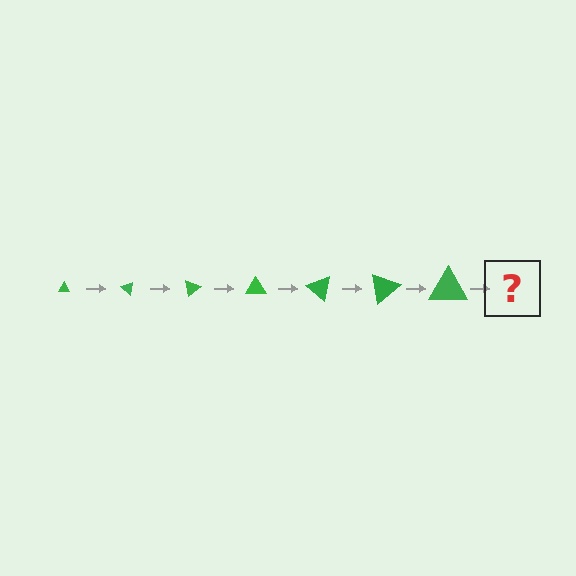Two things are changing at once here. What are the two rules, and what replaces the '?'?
The two rules are that the triangle grows larger each step and it rotates 40 degrees each step. The '?' should be a triangle, larger than the previous one and rotated 280 degrees from the start.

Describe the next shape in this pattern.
It should be a triangle, larger than the previous one and rotated 280 degrees from the start.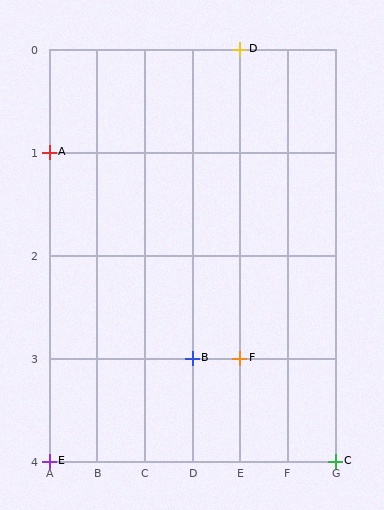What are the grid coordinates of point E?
Point E is at grid coordinates (A, 4).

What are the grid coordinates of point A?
Point A is at grid coordinates (A, 1).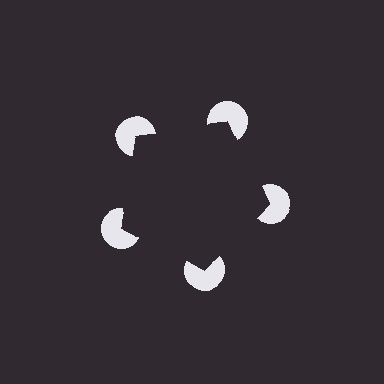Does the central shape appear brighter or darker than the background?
It typically appears slightly darker than the background, even though no actual brightness change is drawn.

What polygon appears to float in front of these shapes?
An illusory pentagon — its edges are inferred from the aligned wedge cuts in the pac-man discs, not physically drawn.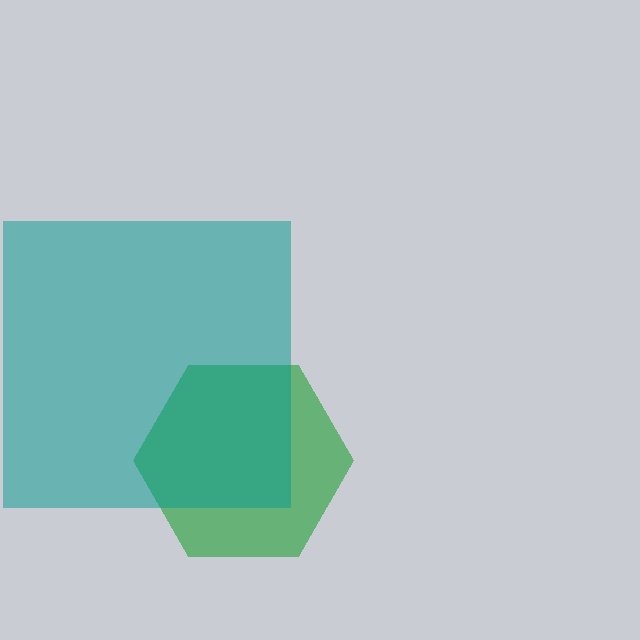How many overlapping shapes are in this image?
There are 2 overlapping shapes in the image.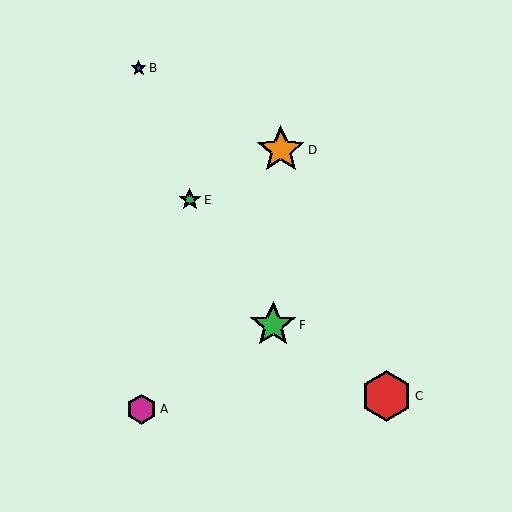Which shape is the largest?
The red hexagon (labeled C) is the largest.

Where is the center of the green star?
The center of the green star is at (190, 200).